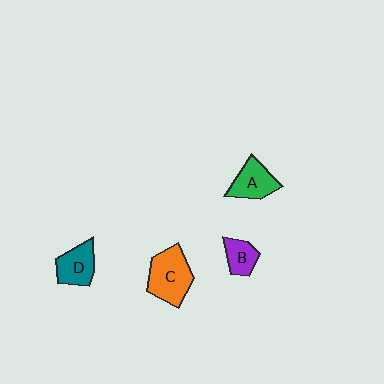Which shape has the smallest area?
Shape B (purple).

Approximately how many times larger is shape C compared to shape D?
Approximately 1.4 times.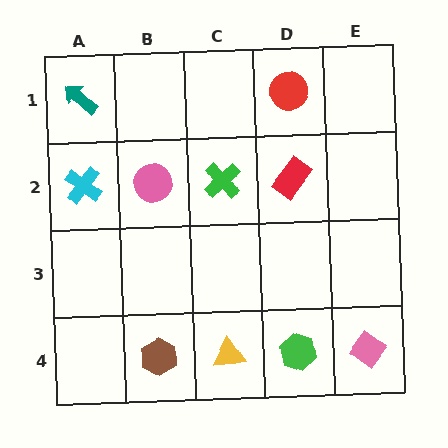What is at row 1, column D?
A red circle.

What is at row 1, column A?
A teal arrow.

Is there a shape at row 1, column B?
No, that cell is empty.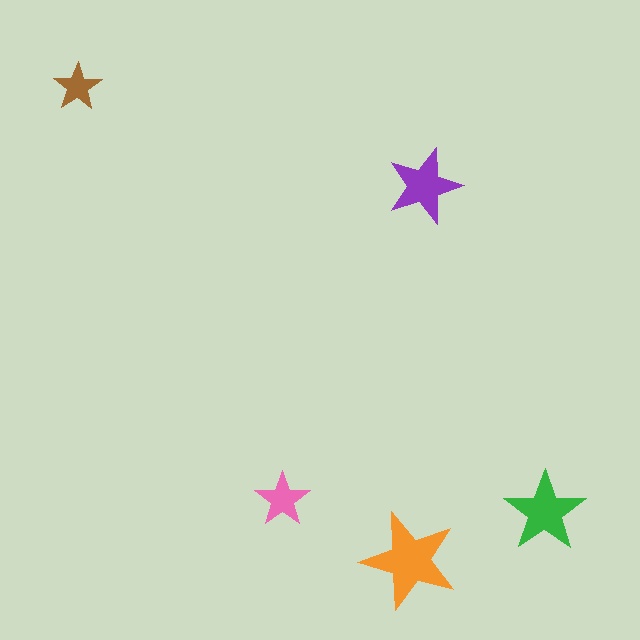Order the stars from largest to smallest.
the orange one, the green one, the purple one, the pink one, the brown one.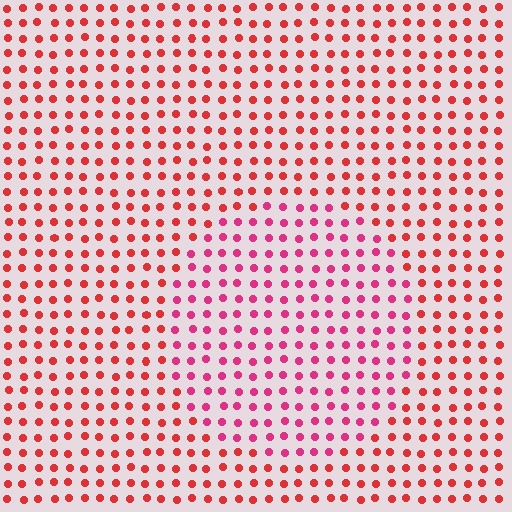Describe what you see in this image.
The image is filled with small red elements in a uniform arrangement. A circle-shaped region is visible where the elements are tinted to a slightly different hue, forming a subtle color boundary.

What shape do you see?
I see a circle.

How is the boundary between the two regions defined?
The boundary is defined purely by a slight shift in hue (about 28 degrees). Spacing, size, and orientation are identical on both sides.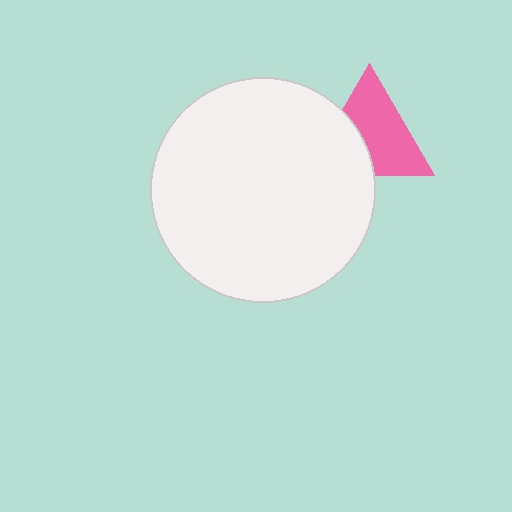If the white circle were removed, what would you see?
You would see the complete pink triangle.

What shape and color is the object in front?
The object in front is a white circle.